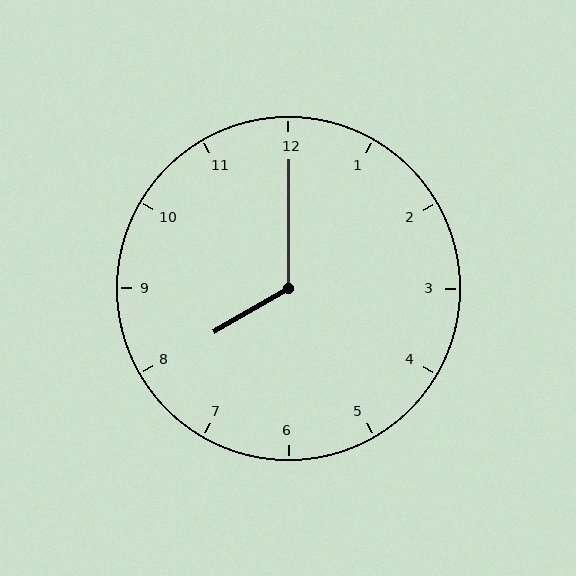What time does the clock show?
8:00.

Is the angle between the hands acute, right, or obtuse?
It is obtuse.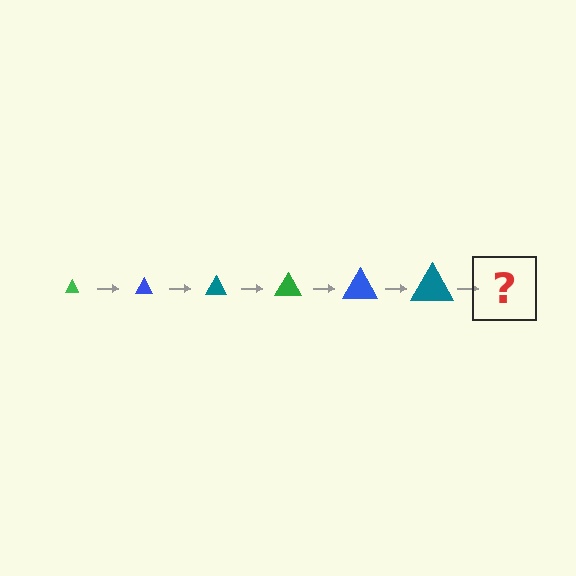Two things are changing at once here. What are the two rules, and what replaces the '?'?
The two rules are that the triangle grows larger each step and the color cycles through green, blue, and teal. The '?' should be a green triangle, larger than the previous one.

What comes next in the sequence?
The next element should be a green triangle, larger than the previous one.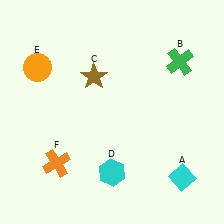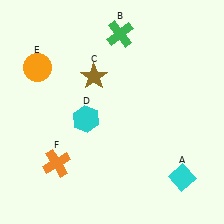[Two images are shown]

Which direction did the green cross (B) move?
The green cross (B) moved left.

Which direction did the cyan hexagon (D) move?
The cyan hexagon (D) moved up.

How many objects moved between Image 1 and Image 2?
2 objects moved between the two images.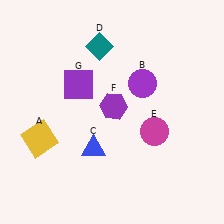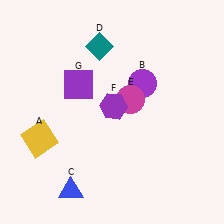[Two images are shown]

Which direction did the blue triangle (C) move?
The blue triangle (C) moved down.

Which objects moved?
The objects that moved are: the blue triangle (C), the magenta circle (E).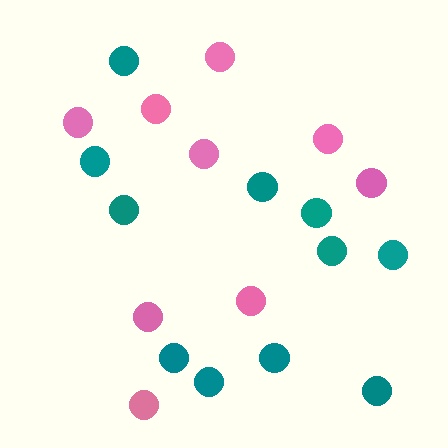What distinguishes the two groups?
There are 2 groups: one group of pink circles (9) and one group of teal circles (11).